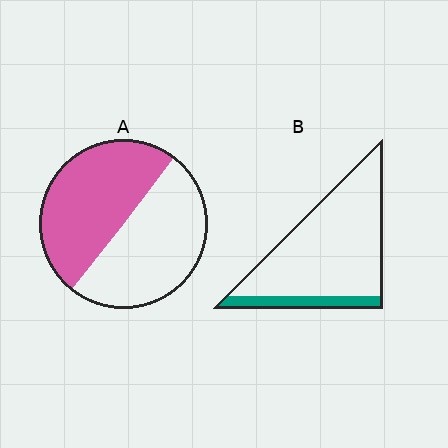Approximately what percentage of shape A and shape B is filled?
A is approximately 50% and B is approximately 15%.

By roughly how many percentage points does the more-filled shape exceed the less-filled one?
By roughly 35 percentage points (A over B).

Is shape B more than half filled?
No.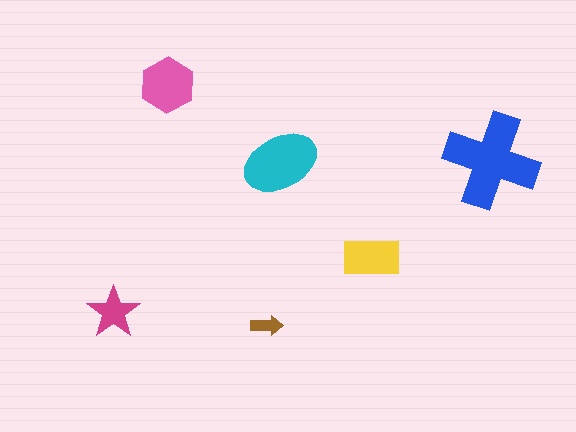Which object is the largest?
The blue cross.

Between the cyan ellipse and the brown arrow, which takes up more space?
The cyan ellipse.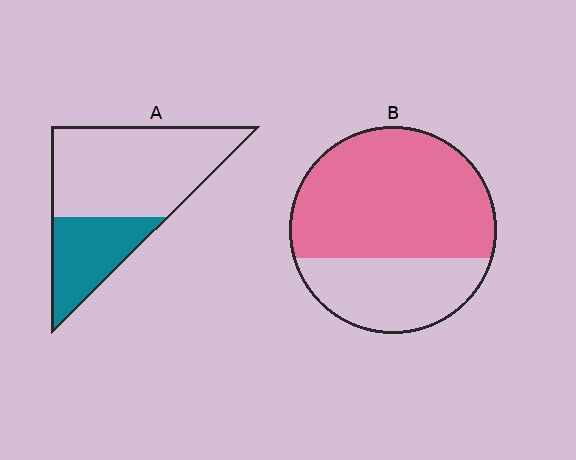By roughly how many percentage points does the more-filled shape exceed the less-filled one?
By roughly 35 percentage points (B over A).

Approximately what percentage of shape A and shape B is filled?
A is approximately 30% and B is approximately 65%.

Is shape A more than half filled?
No.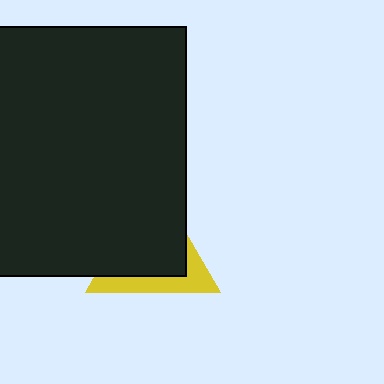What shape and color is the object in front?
The object in front is a black square.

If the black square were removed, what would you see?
You would see the complete yellow triangle.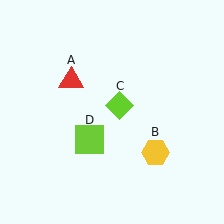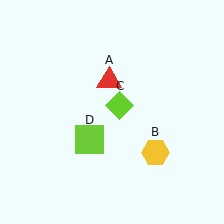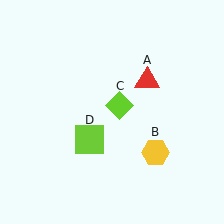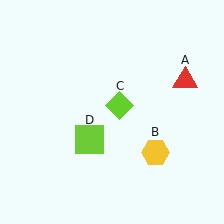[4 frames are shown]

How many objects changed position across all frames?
1 object changed position: red triangle (object A).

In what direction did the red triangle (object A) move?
The red triangle (object A) moved right.